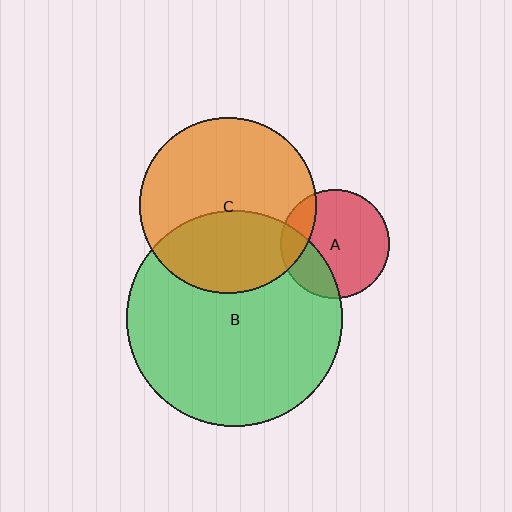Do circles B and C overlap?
Yes.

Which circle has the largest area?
Circle B (green).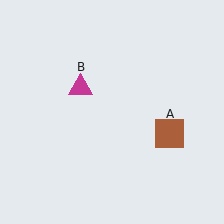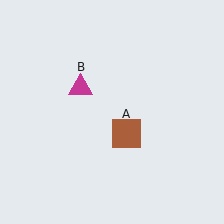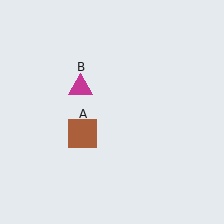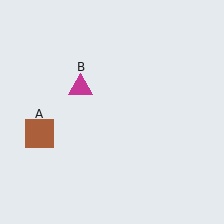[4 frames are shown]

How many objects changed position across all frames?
1 object changed position: brown square (object A).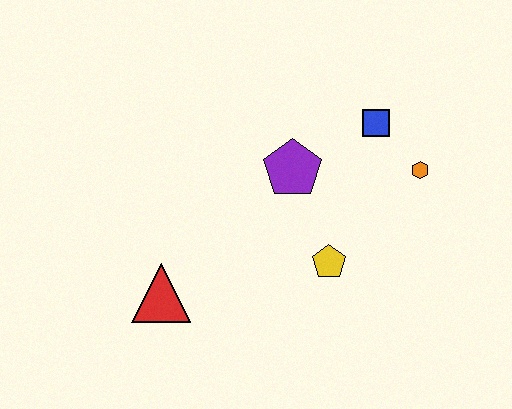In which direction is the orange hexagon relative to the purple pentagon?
The orange hexagon is to the right of the purple pentagon.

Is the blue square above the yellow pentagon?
Yes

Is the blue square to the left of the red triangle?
No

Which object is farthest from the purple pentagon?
The red triangle is farthest from the purple pentagon.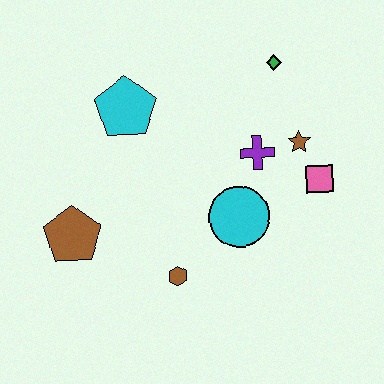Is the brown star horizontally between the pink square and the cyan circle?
Yes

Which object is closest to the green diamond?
The brown star is closest to the green diamond.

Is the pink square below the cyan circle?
No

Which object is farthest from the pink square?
The brown pentagon is farthest from the pink square.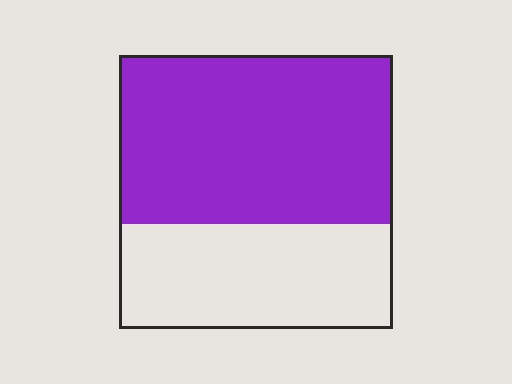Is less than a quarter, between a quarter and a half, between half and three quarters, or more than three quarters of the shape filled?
Between half and three quarters.